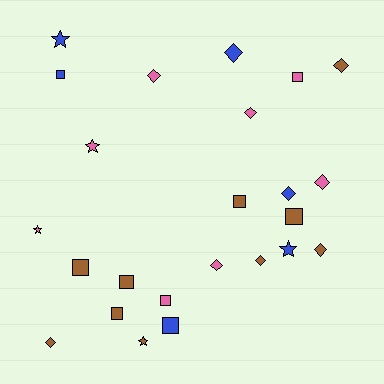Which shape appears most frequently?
Diamond, with 10 objects.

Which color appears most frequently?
Brown, with 10 objects.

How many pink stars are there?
There are 2 pink stars.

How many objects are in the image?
There are 24 objects.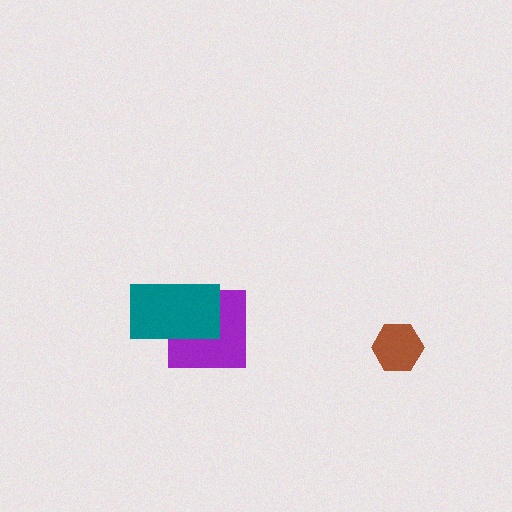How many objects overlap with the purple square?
1 object overlaps with the purple square.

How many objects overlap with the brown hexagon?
0 objects overlap with the brown hexagon.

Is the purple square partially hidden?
Yes, it is partially covered by another shape.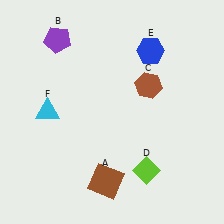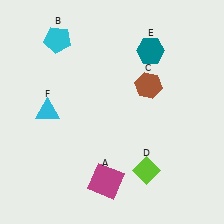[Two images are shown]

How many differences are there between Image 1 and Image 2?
There are 3 differences between the two images.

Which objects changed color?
A changed from brown to magenta. B changed from purple to cyan. E changed from blue to teal.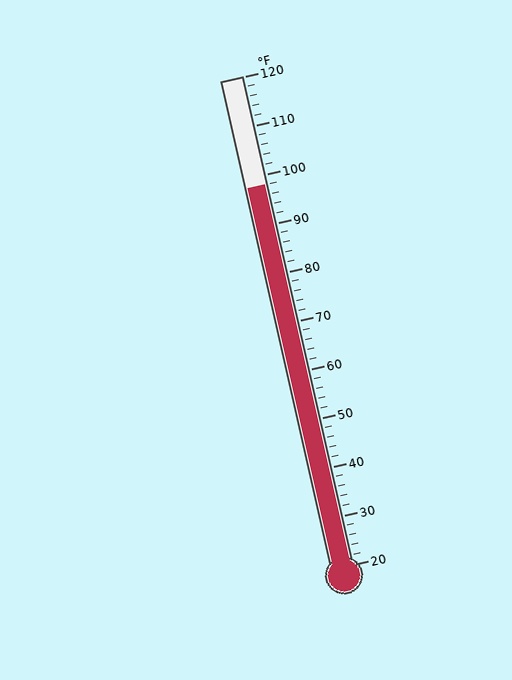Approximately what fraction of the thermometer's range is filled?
The thermometer is filled to approximately 80% of its range.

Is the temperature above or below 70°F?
The temperature is above 70°F.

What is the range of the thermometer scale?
The thermometer scale ranges from 20°F to 120°F.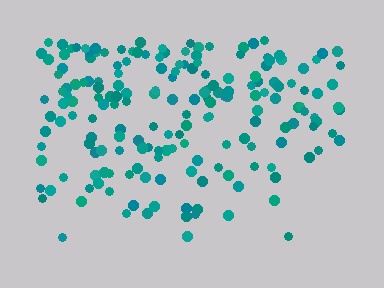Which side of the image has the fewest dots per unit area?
The bottom.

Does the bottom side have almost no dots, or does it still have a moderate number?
Still a moderate number, just noticeably fewer than the top.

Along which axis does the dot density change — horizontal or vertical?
Vertical.